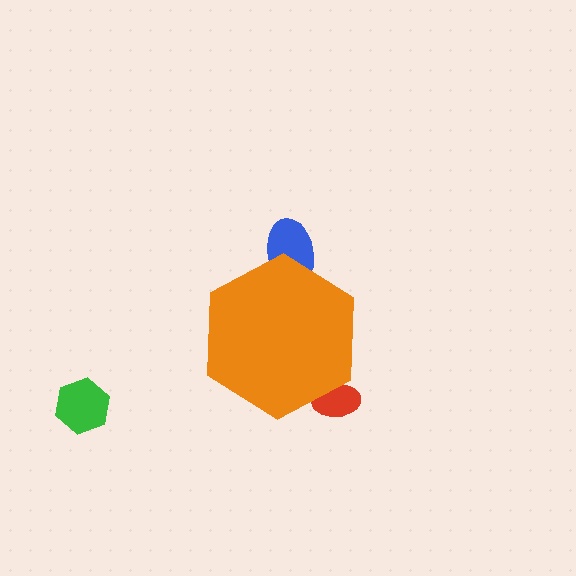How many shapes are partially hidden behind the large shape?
2 shapes are partially hidden.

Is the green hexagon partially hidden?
No, the green hexagon is fully visible.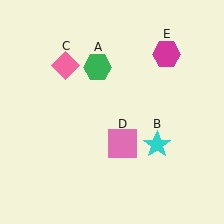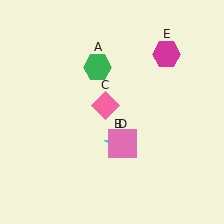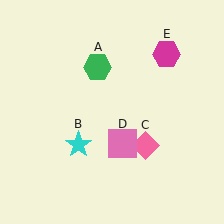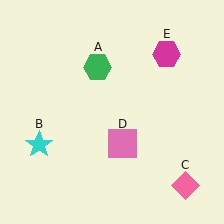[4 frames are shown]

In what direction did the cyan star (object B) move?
The cyan star (object B) moved left.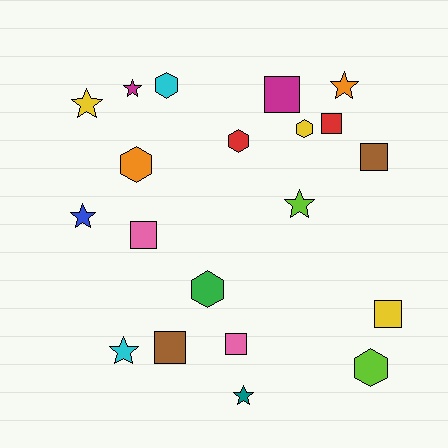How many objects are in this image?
There are 20 objects.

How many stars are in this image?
There are 7 stars.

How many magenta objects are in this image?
There are 2 magenta objects.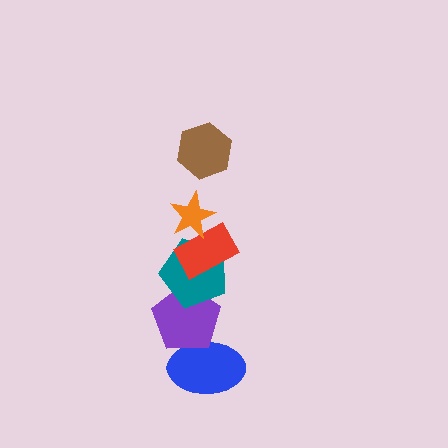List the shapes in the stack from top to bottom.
From top to bottom: the brown hexagon, the orange star, the red rectangle, the teal pentagon, the purple pentagon, the blue ellipse.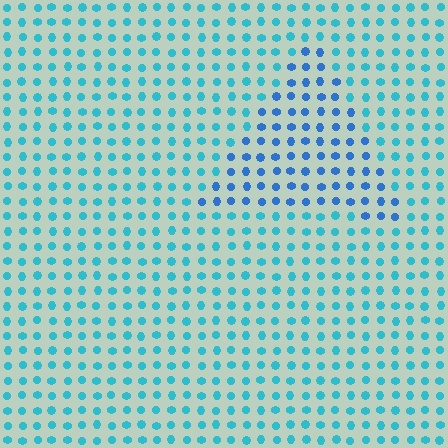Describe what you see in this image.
The image is filled with small cyan elements in a uniform arrangement. A triangle-shaped region is visible where the elements are tinted to a slightly different hue, forming a subtle color boundary.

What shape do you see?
I see a triangle.